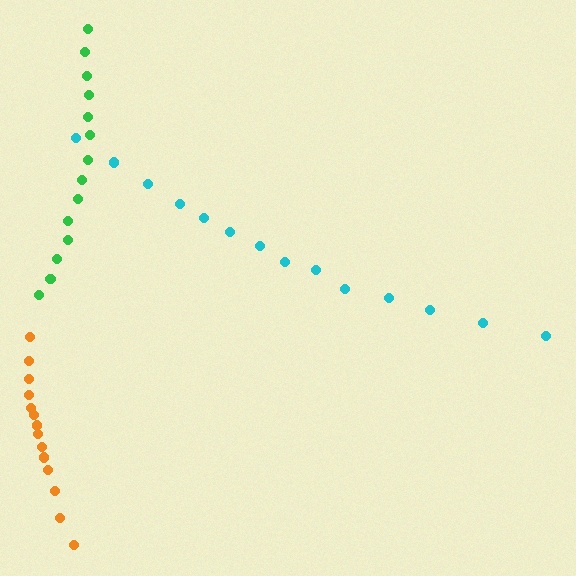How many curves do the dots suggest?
There are 3 distinct paths.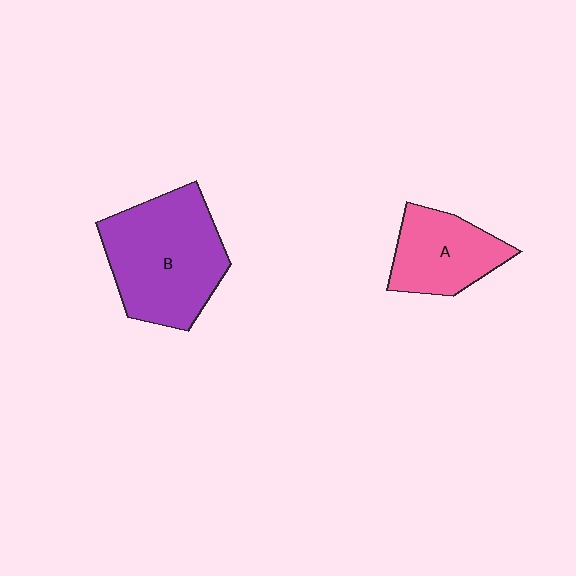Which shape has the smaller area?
Shape A (pink).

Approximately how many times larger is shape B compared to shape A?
Approximately 1.7 times.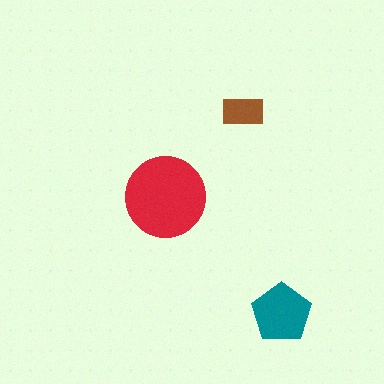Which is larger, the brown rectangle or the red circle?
The red circle.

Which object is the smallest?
The brown rectangle.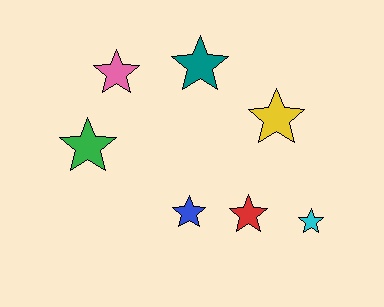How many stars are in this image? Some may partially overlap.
There are 7 stars.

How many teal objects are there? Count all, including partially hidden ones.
There is 1 teal object.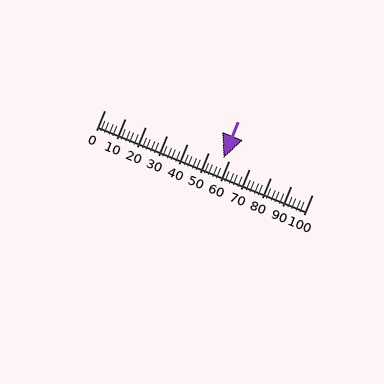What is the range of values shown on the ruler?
The ruler shows values from 0 to 100.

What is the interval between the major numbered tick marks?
The major tick marks are spaced 10 units apart.